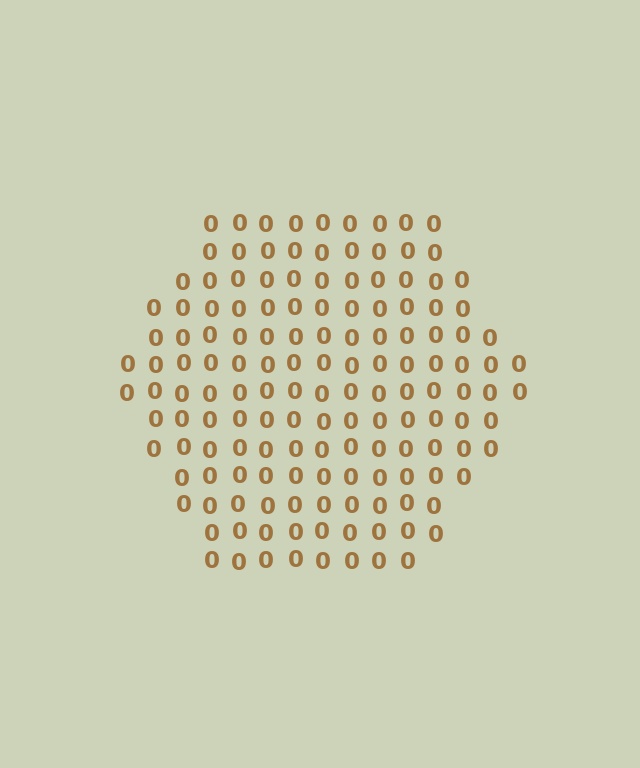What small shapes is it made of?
It is made of small digit 0's.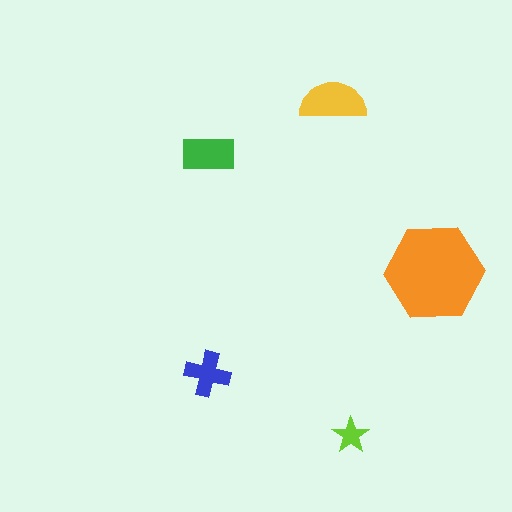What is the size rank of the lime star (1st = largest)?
5th.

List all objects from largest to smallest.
The orange hexagon, the yellow semicircle, the green rectangle, the blue cross, the lime star.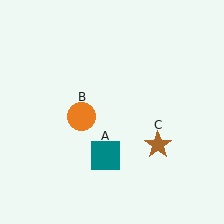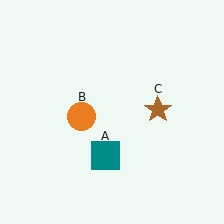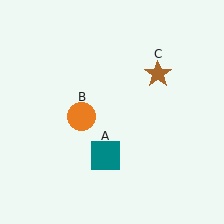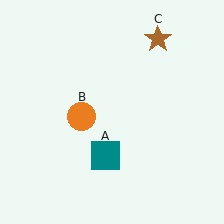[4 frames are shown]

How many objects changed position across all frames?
1 object changed position: brown star (object C).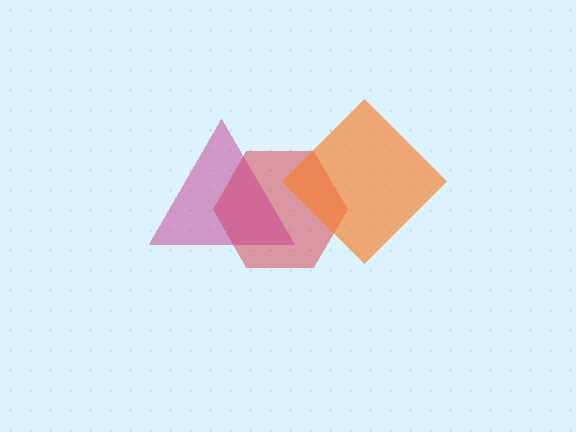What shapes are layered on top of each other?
The layered shapes are: a red hexagon, a magenta triangle, an orange diamond.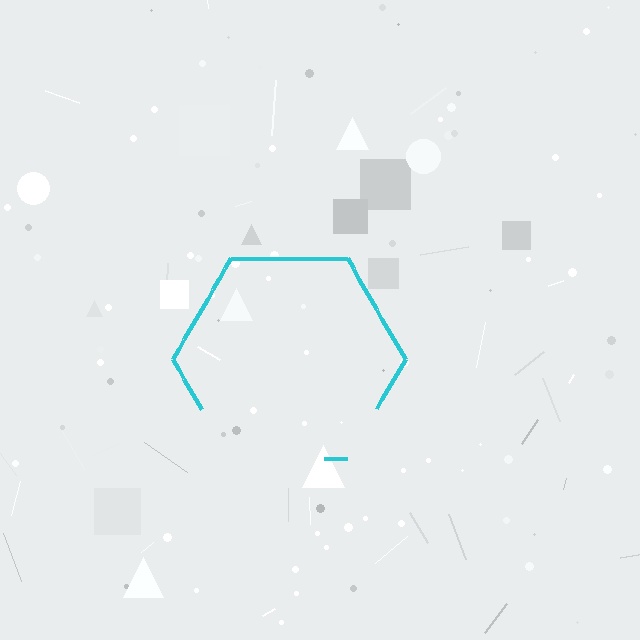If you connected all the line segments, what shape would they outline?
They would outline a hexagon.